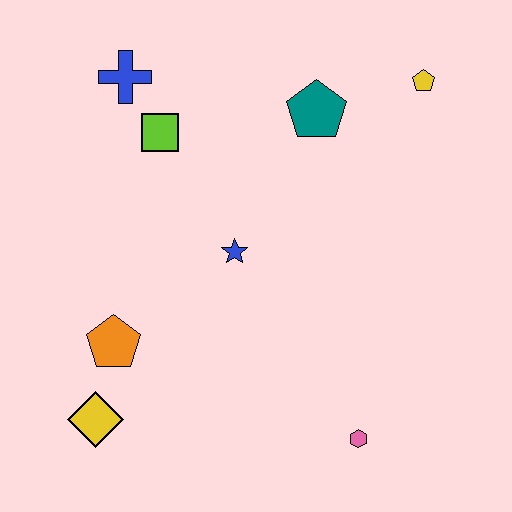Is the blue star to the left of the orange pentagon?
No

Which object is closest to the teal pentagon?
The yellow pentagon is closest to the teal pentagon.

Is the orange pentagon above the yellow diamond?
Yes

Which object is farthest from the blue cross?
The pink hexagon is farthest from the blue cross.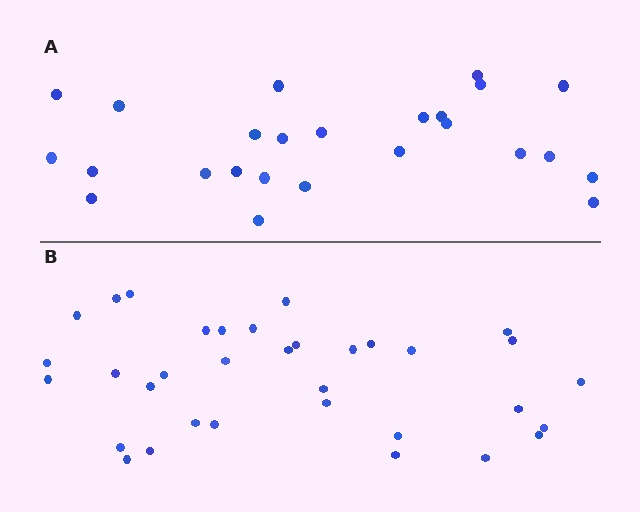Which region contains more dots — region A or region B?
Region B (the bottom region) has more dots.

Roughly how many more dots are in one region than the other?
Region B has roughly 8 or so more dots than region A.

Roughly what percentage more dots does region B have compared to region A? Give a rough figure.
About 35% more.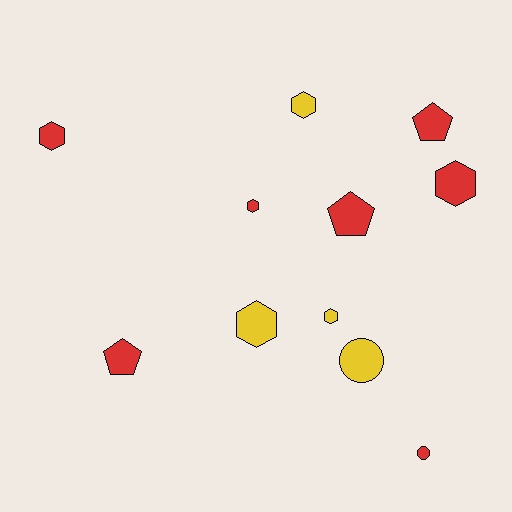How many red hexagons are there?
There are 3 red hexagons.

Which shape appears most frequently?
Hexagon, with 6 objects.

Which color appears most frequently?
Red, with 7 objects.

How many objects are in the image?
There are 11 objects.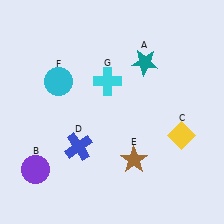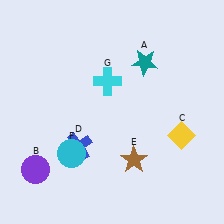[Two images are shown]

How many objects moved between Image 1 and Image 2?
1 object moved between the two images.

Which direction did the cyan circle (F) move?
The cyan circle (F) moved down.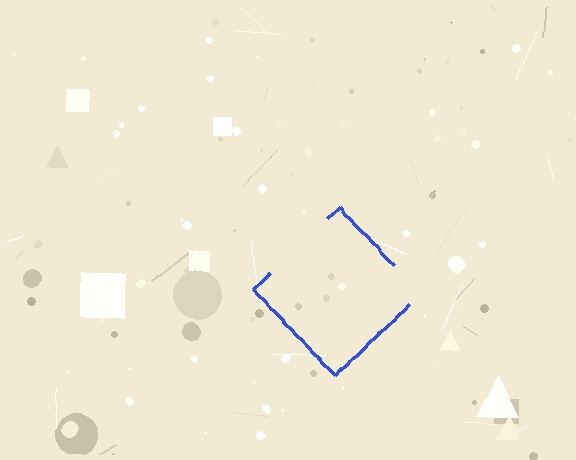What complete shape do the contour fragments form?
The contour fragments form a diamond.